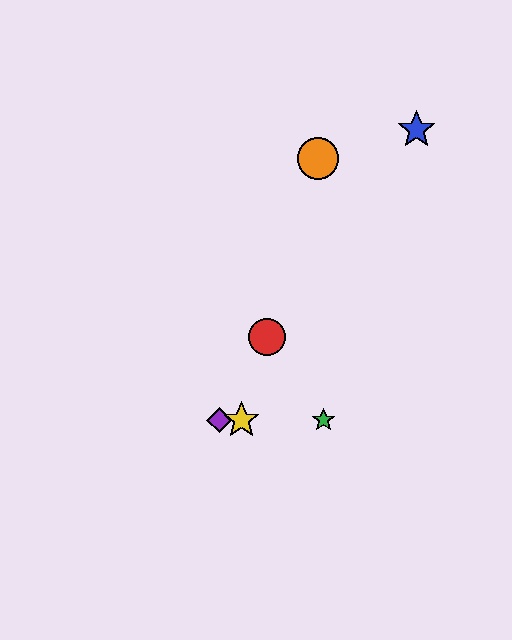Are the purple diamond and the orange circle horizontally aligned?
No, the purple diamond is at y≈420 and the orange circle is at y≈159.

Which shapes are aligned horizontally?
The green star, the yellow star, the purple diamond are aligned horizontally.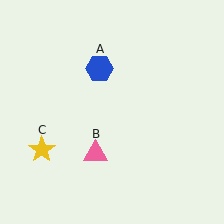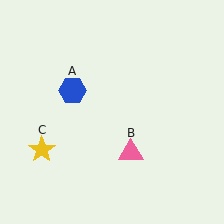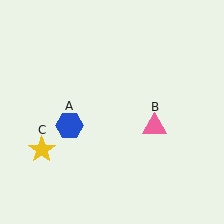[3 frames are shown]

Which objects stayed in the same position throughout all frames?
Yellow star (object C) remained stationary.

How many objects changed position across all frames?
2 objects changed position: blue hexagon (object A), pink triangle (object B).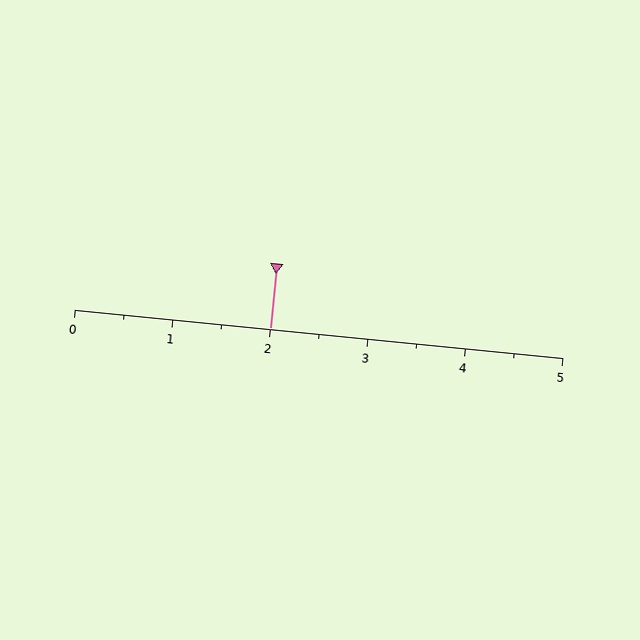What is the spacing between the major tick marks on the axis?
The major ticks are spaced 1 apart.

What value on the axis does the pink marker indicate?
The marker indicates approximately 2.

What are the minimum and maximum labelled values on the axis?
The axis runs from 0 to 5.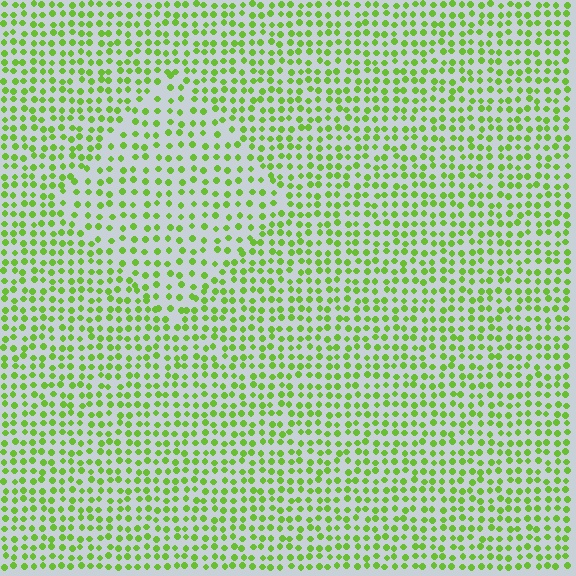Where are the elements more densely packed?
The elements are more densely packed outside the diamond boundary.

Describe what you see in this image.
The image contains small lime elements arranged at two different densities. A diamond-shaped region is visible where the elements are less densely packed than the surrounding area.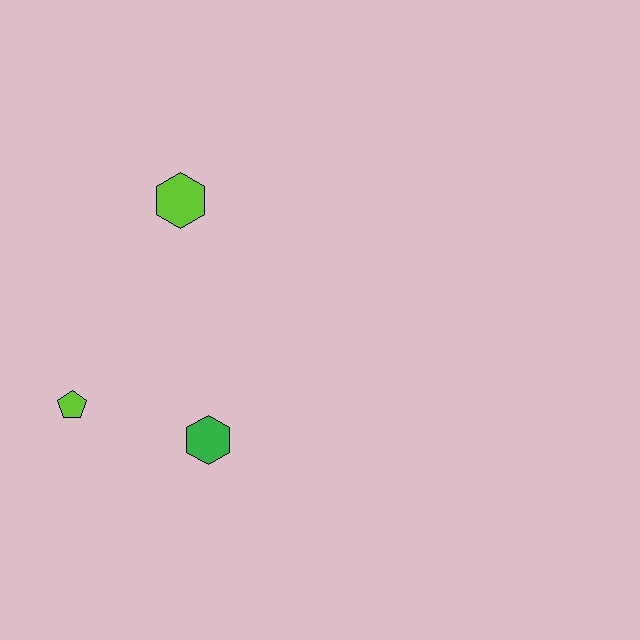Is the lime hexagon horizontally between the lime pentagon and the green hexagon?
Yes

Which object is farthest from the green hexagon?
The lime hexagon is farthest from the green hexagon.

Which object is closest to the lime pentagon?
The green hexagon is closest to the lime pentagon.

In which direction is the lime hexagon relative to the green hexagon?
The lime hexagon is above the green hexagon.